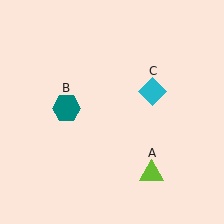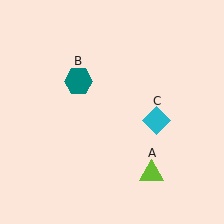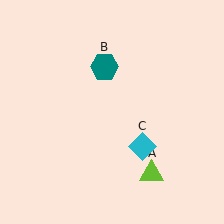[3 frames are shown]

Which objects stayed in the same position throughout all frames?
Lime triangle (object A) remained stationary.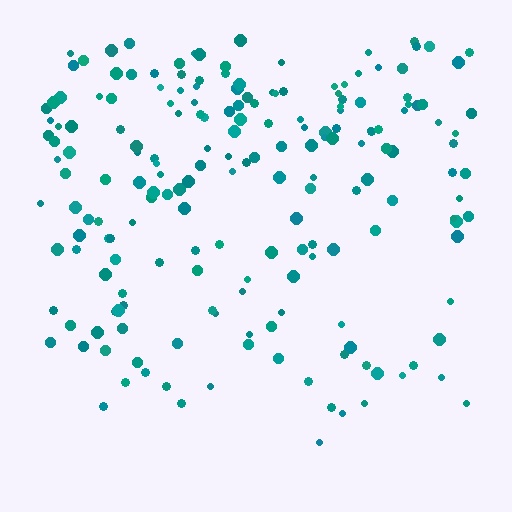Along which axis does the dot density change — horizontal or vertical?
Vertical.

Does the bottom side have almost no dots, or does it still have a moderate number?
Still a moderate number, just noticeably fewer than the top.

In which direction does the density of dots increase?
From bottom to top, with the top side densest.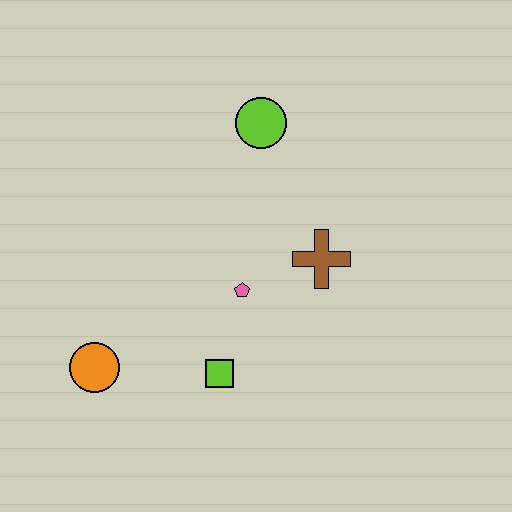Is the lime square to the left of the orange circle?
No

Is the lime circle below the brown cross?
No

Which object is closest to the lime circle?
The brown cross is closest to the lime circle.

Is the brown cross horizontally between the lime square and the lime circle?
No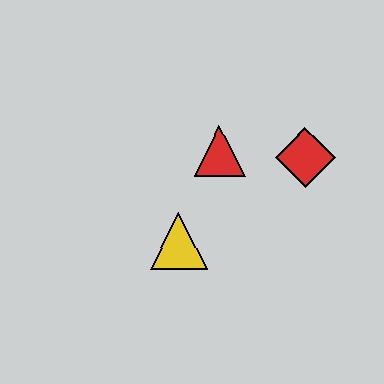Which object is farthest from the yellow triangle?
The red diamond is farthest from the yellow triangle.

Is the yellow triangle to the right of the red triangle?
No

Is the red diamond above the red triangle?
No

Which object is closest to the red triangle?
The red diamond is closest to the red triangle.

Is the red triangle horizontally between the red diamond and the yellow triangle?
Yes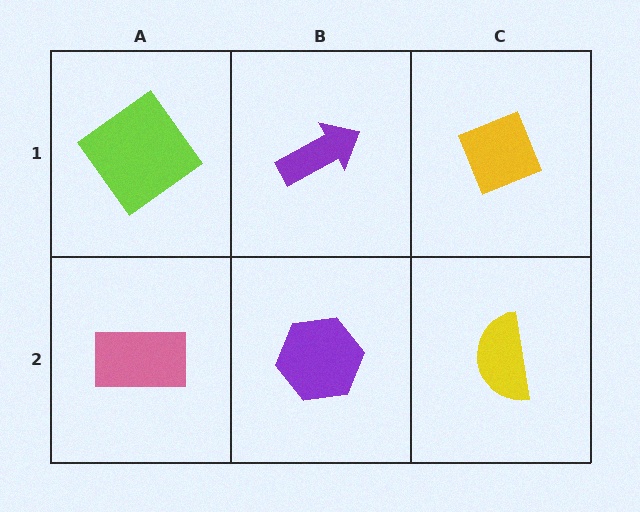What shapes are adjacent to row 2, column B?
A purple arrow (row 1, column B), a pink rectangle (row 2, column A), a yellow semicircle (row 2, column C).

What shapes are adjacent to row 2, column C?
A yellow diamond (row 1, column C), a purple hexagon (row 2, column B).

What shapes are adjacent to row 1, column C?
A yellow semicircle (row 2, column C), a purple arrow (row 1, column B).